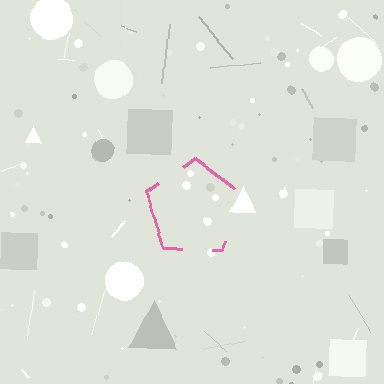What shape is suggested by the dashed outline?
The dashed outline suggests a pentagon.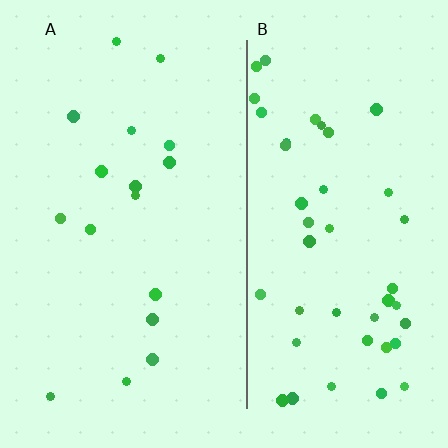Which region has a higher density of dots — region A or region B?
B (the right).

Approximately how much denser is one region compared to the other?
Approximately 2.7× — region B over region A.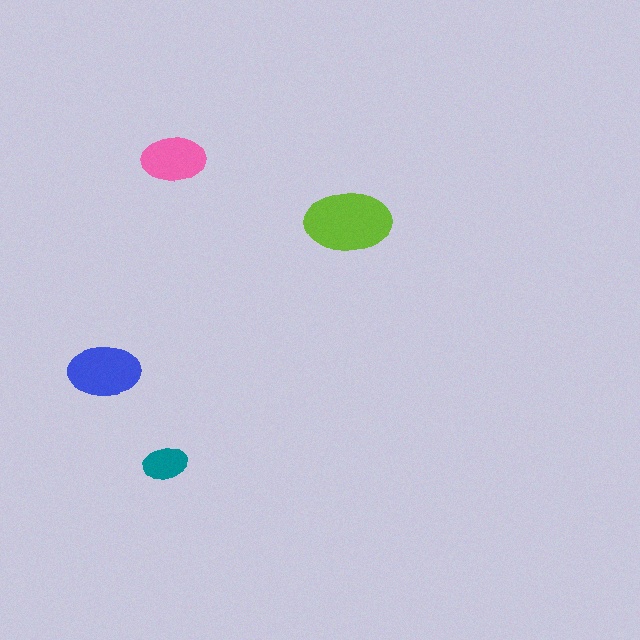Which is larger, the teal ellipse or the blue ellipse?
The blue one.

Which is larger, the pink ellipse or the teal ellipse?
The pink one.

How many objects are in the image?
There are 4 objects in the image.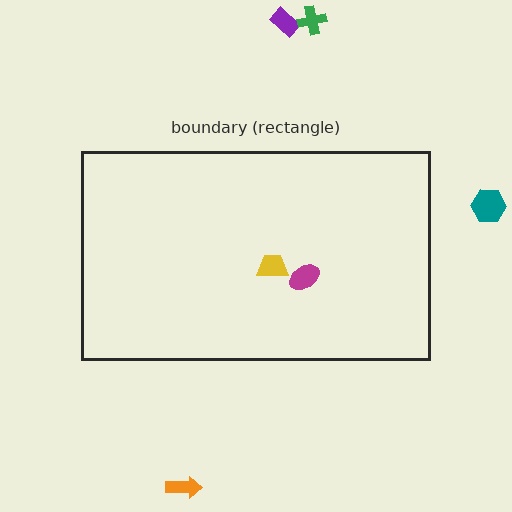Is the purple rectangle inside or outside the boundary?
Outside.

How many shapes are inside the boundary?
2 inside, 4 outside.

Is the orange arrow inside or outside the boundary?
Outside.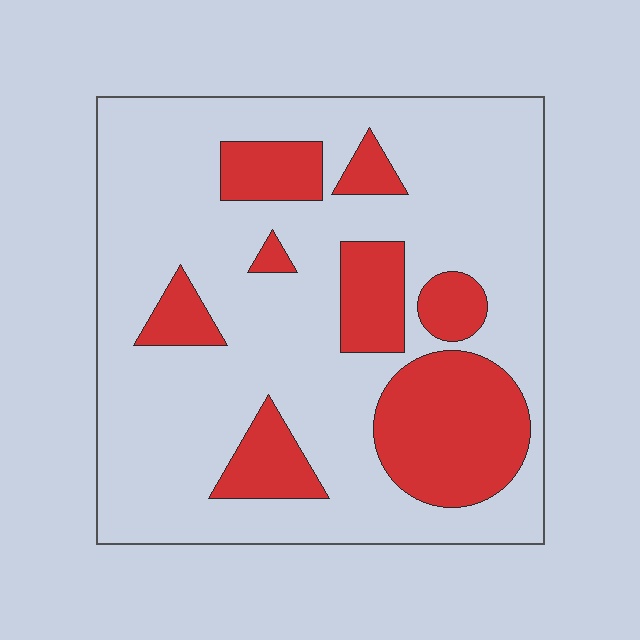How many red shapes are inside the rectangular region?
8.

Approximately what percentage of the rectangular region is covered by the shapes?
Approximately 25%.